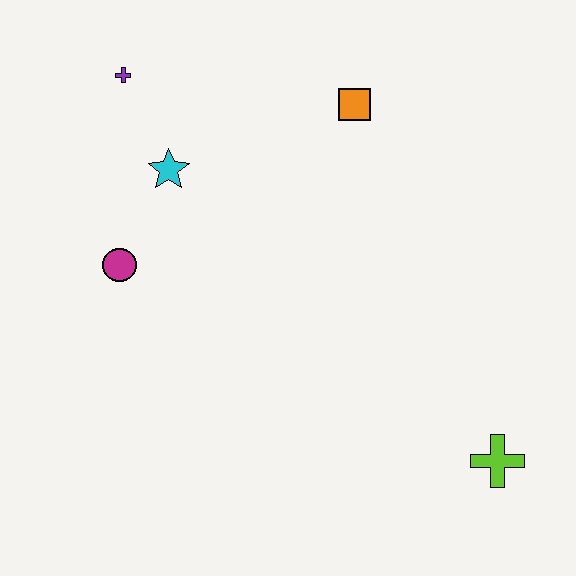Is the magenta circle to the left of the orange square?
Yes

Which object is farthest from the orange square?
The lime cross is farthest from the orange square.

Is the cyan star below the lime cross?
No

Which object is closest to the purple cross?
The cyan star is closest to the purple cross.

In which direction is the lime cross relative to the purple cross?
The lime cross is below the purple cross.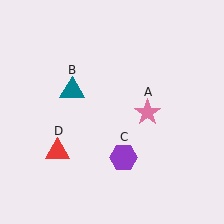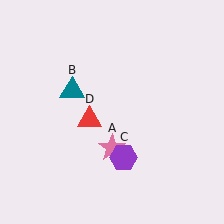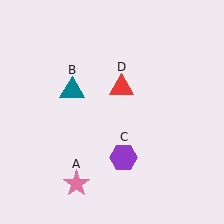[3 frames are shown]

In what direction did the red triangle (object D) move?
The red triangle (object D) moved up and to the right.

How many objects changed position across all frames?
2 objects changed position: pink star (object A), red triangle (object D).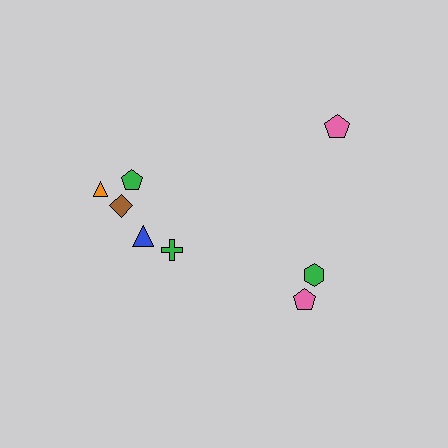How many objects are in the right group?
There are 3 objects.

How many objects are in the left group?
There are 5 objects.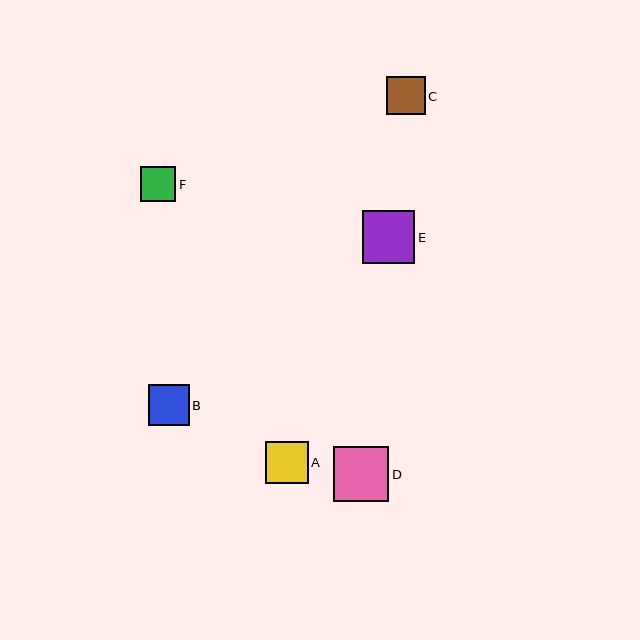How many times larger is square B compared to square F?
Square B is approximately 1.1 times the size of square F.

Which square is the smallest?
Square F is the smallest with a size of approximately 36 pixels.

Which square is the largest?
Square D is the largest with a size of approximately 55 pixels.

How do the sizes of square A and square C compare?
Square A and square C are approximately the same size.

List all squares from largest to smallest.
From largest to smallest: D, E, A, B, C, F.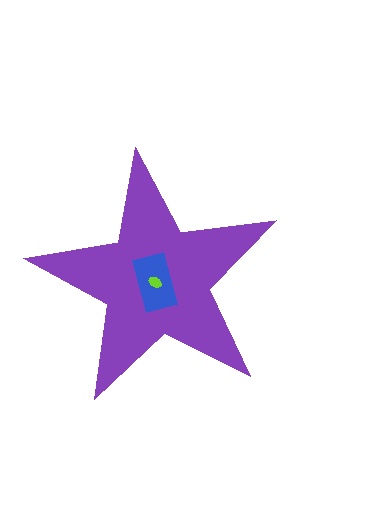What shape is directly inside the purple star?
The blue rectangle.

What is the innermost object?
The lime ellipse.